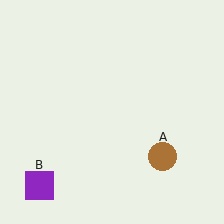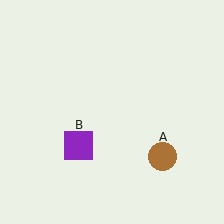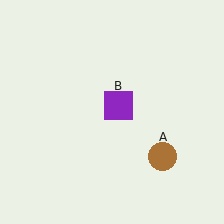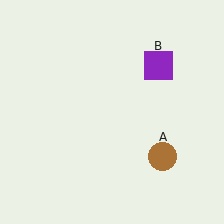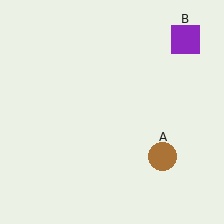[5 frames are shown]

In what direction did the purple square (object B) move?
The purple square (object B) moved up and to the right.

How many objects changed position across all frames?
1 object changed position: purple square (object B).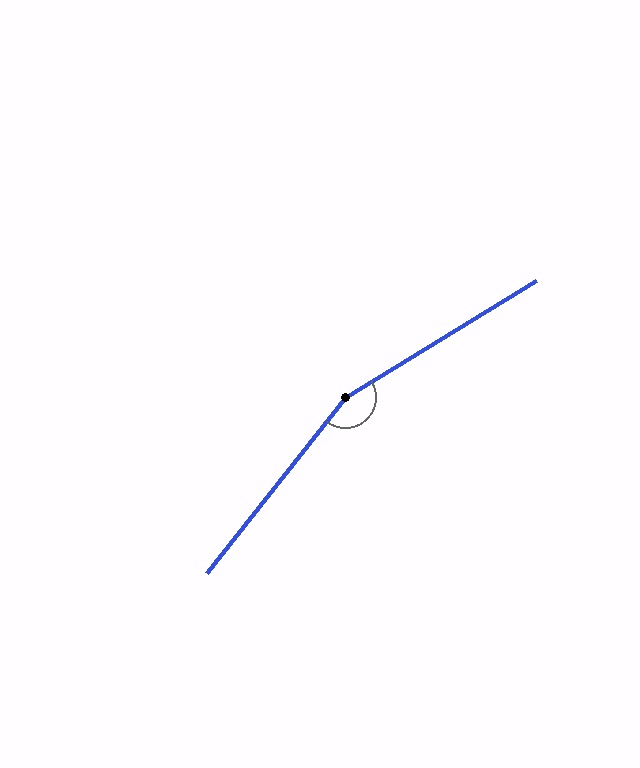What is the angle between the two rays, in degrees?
Approximately 160 degrees.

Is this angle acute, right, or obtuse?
It is obtuse.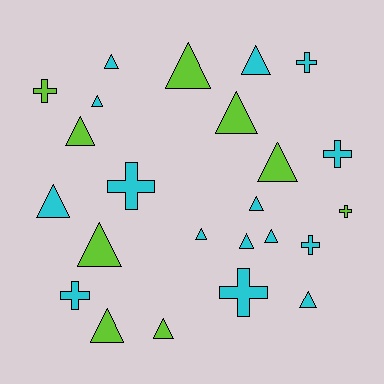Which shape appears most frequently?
Triangle, with 16 objects.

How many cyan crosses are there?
There are 6 cyan crosses.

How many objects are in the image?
There are 24 objects.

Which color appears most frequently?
Cyan, with 15 objects.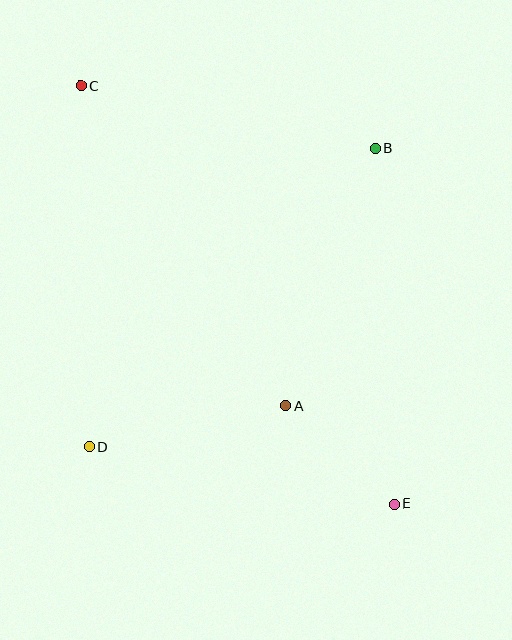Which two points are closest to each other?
Points A and E are closest to each other.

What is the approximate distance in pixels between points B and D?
The distance between B and D is approximately 413 pixels.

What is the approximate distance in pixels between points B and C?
The distance between B and C is approximately 301 pixels.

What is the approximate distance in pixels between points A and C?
The distance between A and C is approximately 380 pixels.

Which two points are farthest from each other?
Points C and E are farthest from each other.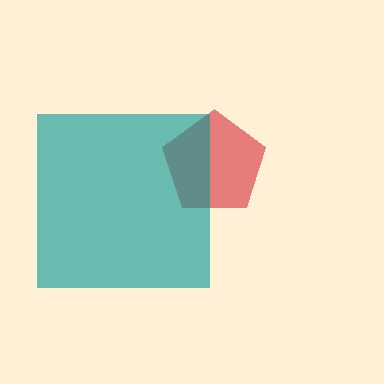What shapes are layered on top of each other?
The layered shapes are: a red pentagon, a teal square.